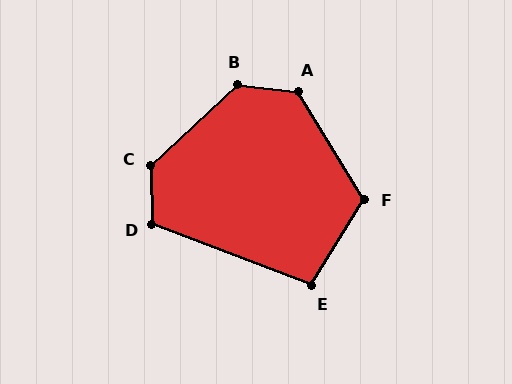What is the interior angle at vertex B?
Approximately 131 degrees (obtuse).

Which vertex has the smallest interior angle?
E, at approximately 101 degrees.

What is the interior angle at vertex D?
Approximately 113 degrees (obtuse).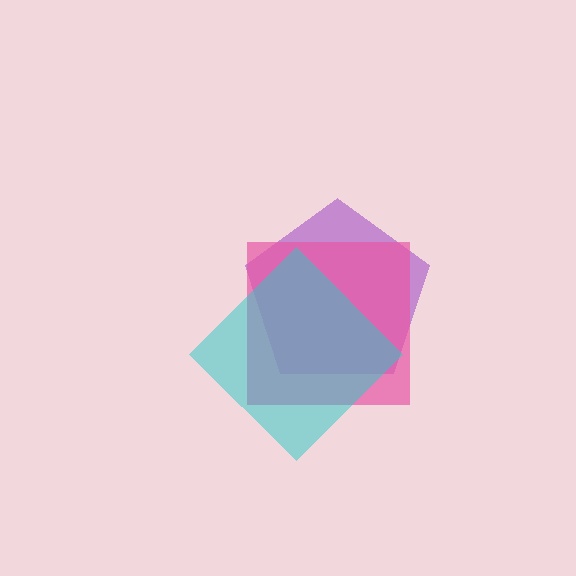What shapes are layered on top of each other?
The layered shapes are: a purple pentagon, a pink square, a cyan diamond.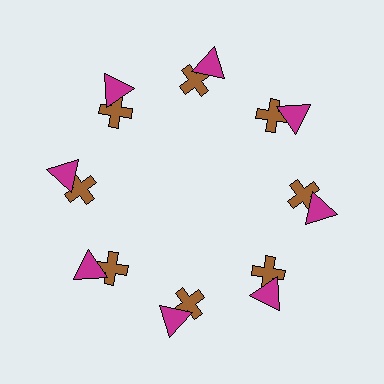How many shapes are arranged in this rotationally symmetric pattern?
There are 16 shapes, arranged in 8 groups of 2.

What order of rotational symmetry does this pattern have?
This pattern has 8-fold rotational symmetry.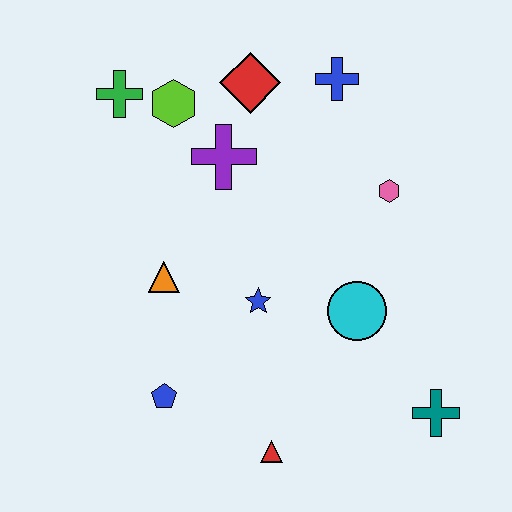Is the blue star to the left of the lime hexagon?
No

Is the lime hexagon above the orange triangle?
Yes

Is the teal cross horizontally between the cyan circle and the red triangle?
No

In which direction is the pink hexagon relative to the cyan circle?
The pink hexagon is above the cyan circle.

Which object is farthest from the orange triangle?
The teal cross is farthest from the orange triangle.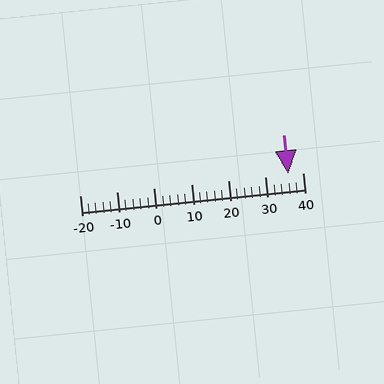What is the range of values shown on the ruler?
The ruler shows values from -20 to 40.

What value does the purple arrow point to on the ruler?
The purple arrow points to approximately 36.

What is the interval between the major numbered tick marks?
The major tick marks are spaced 10 units apart.